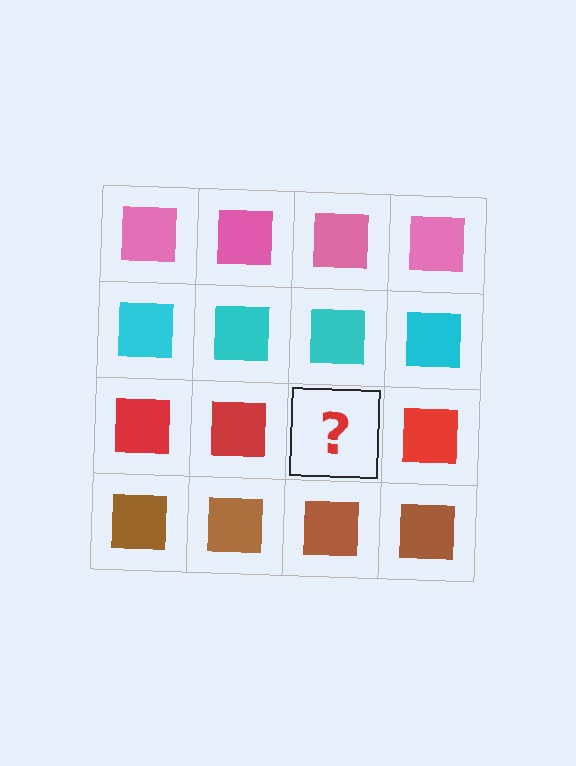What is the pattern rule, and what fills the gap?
The rule is that each row has a consistent color. The gap should be filled with a red square.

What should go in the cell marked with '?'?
The missing cell should contain a red square.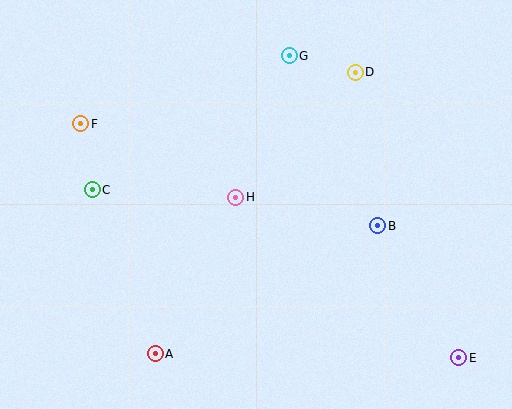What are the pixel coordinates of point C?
Point C is at (92, 190).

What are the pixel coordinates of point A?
Point A is at (155, 354).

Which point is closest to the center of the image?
Point H at (236, 197) is closest to the center.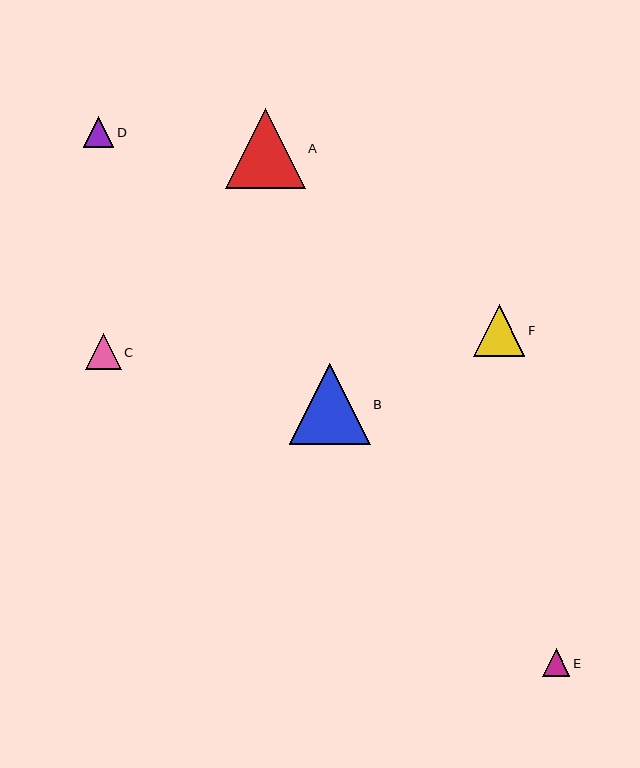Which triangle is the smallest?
Triangle E is the smallest with a size of approximately 27 pixels.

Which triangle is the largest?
Triangle B is the largest with a size of approximately 81 pixels.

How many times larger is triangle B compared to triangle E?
Triangle B is approximately 3.0 times the size of triangle E.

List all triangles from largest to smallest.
From largest to smallest: B, A, F, C, D, E.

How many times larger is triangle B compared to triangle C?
Triangle B is approximately 2.2 times the size of triangle C.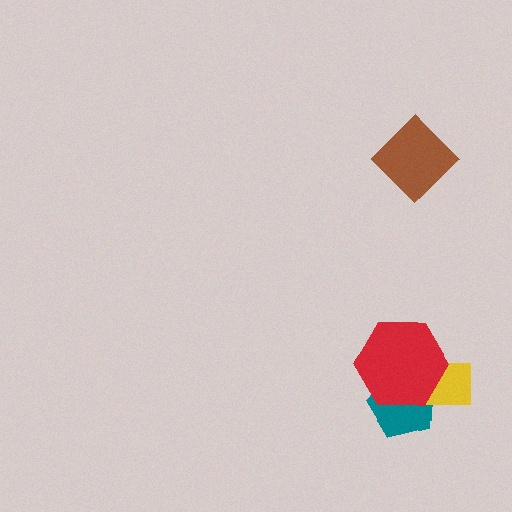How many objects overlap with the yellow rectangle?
2 objects overlap with the yellow rectangle.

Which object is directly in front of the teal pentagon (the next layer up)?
The yellow rectangle is directly in front of the teal pentagon.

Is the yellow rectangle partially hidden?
Yes, it is partially covered by another shape.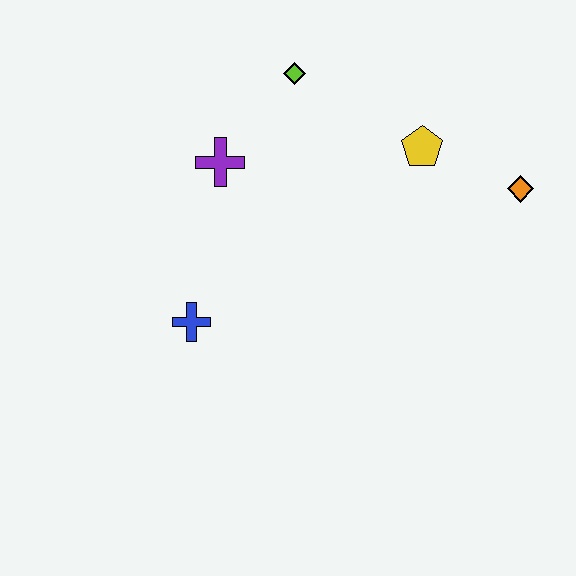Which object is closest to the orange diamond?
The yellow pentagon is closest to the orange diamond.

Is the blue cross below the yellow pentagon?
Yes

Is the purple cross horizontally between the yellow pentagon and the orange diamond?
No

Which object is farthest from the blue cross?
The orange diamond is farthest from the blue cross.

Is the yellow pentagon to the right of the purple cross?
Yes